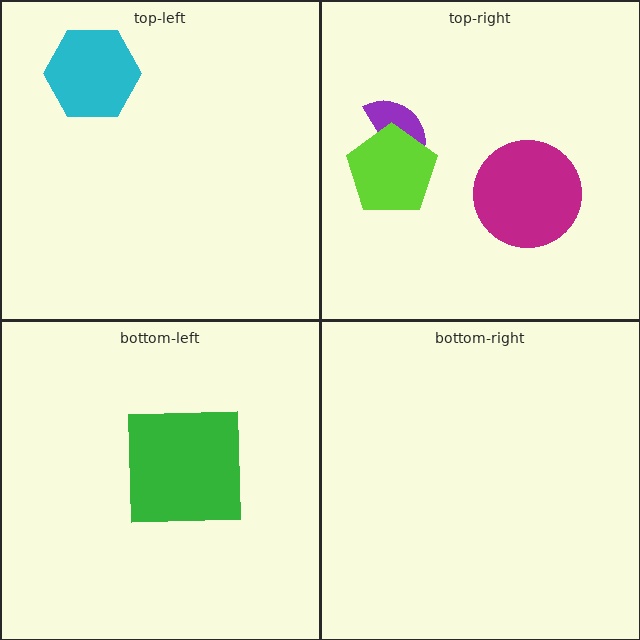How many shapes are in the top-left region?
1.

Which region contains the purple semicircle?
The top-right region.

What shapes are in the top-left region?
The cyan hexagon.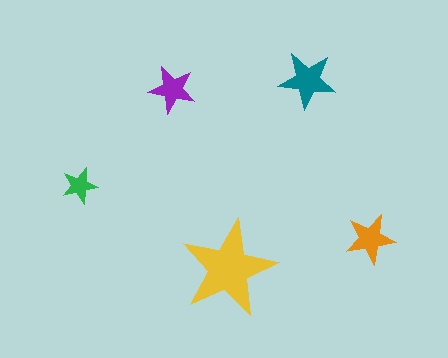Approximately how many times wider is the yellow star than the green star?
About 2.5 times wider.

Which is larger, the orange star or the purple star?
The orange one.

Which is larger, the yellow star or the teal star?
The yellow one.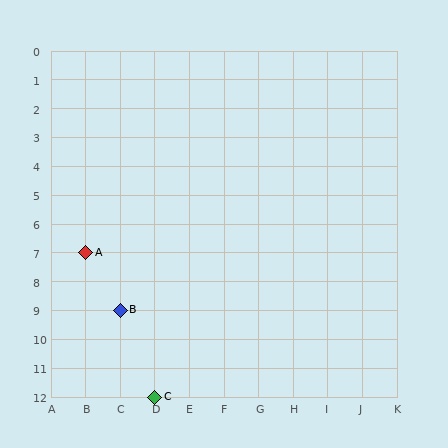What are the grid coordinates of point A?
Point A is at grid coordinates (B, 7).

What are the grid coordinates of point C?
Point C is at grid coordinates (D, 12).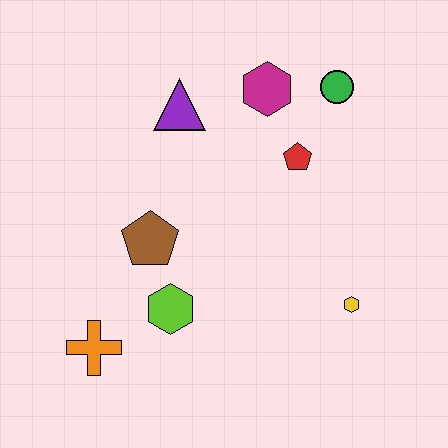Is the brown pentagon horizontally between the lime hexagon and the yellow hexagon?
No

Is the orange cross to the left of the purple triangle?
Yes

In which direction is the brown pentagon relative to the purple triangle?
The brown pentagon is below the purple triangle.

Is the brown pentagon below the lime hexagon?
No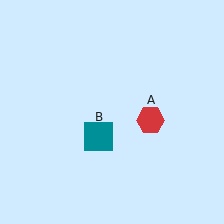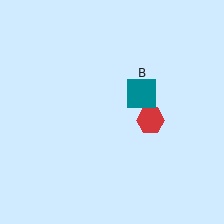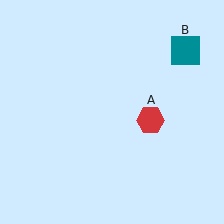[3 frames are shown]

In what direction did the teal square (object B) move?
The teal square (object B) moved up and to the right.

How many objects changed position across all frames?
1 object changed position: teal square (object B).